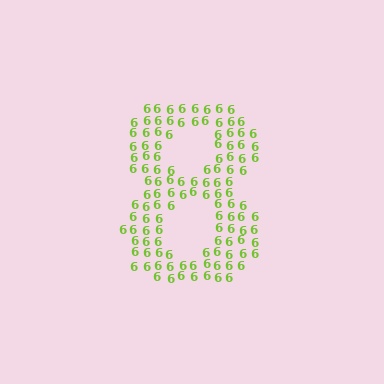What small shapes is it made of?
It is made of small digit 6's.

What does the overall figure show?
The overall figure shows the digit 8.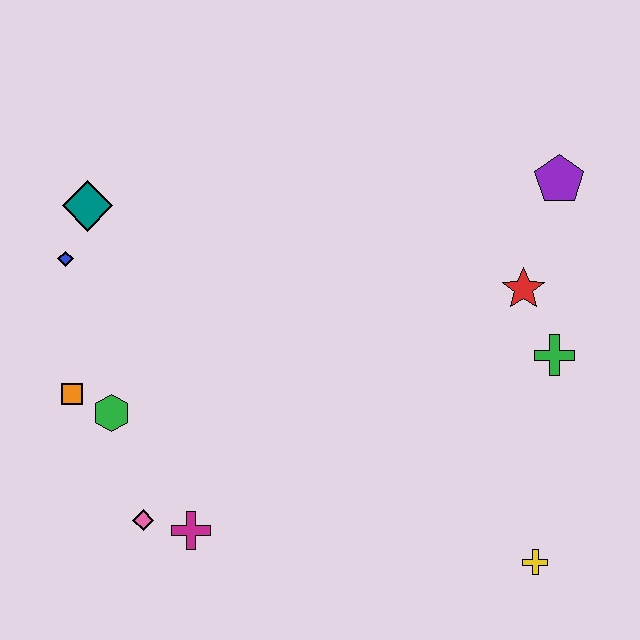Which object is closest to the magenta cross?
The pink diamond is closest to the magenta cross.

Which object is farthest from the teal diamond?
The yellow cross is farthest from the teal diamond.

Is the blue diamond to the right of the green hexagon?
No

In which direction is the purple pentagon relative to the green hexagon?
The purple pentagon is to the right of the green hexagon.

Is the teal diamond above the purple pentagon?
No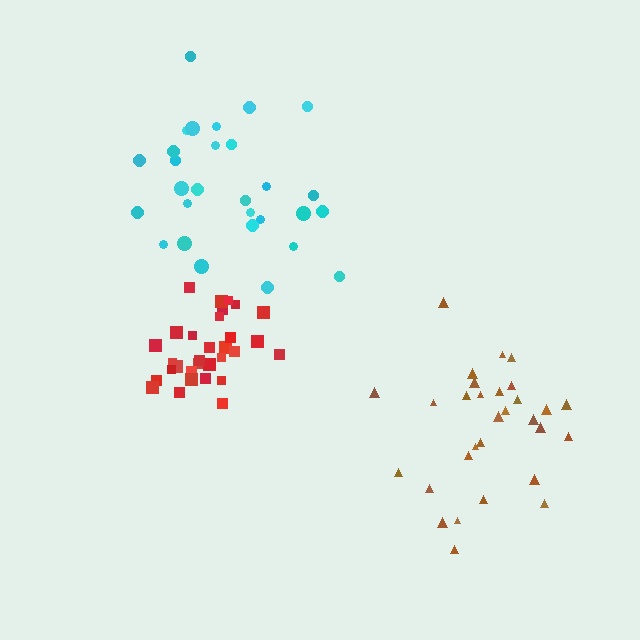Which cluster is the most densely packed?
Red.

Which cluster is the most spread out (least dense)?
Cyan.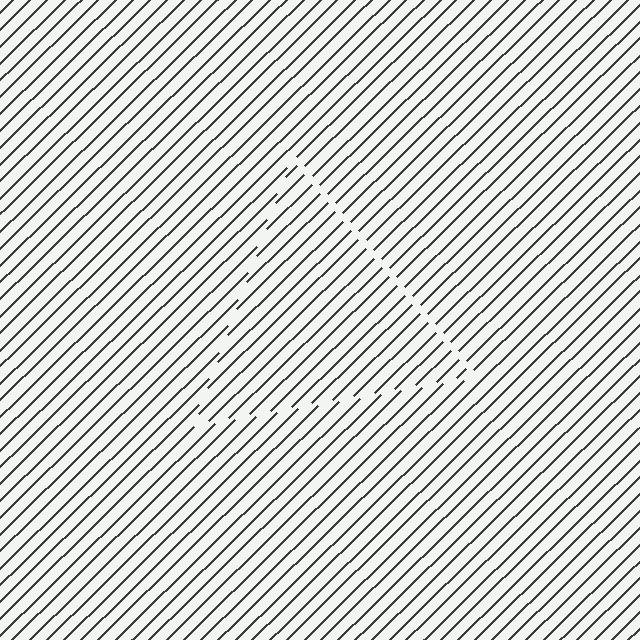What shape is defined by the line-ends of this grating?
An illusory triangle. The interior of the shape contains the same grating, shifted by half a period — the contour is defined by the phase discontinuity where line-ends from the inner and outer gratings abut.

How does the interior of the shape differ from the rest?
The interior of the shape contains the same grating, shifted by half a period — the contour is defined by the phase discontinuity where line-ends from the inner and outer gratings abut.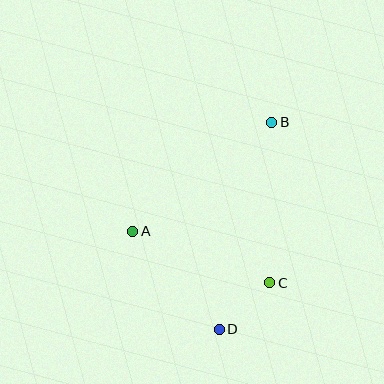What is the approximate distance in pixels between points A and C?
The distance between A and C is approximately 147 pixels.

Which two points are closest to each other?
Points C and D are closest to each other.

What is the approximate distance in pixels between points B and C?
The distance between B and C is approximately 160 pixels.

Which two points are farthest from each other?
Points B and D are farthest from each other.